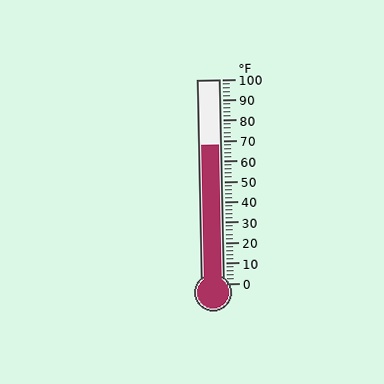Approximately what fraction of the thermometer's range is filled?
The thermometer is filled to approximately 70% of its range.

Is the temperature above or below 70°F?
The temperature is below 70°F.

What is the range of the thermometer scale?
The thermometer scale ranges from 0°F to 100°F.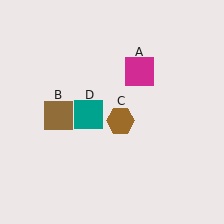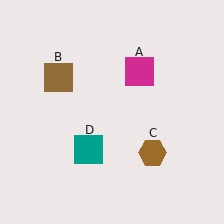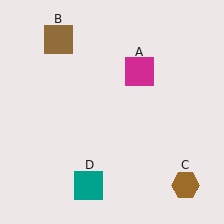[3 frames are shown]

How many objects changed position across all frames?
3 objects changed position: brown square (object B), brown hexagon (object C), teal square (object D).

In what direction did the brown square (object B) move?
The brown square (object B) moved up.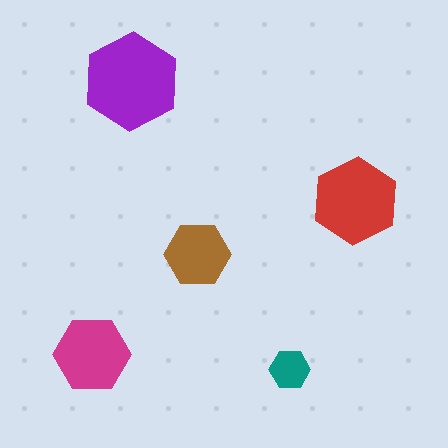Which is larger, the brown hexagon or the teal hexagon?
The brown one.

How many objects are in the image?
There are 5 objects in the image.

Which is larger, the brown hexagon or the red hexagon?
The red one.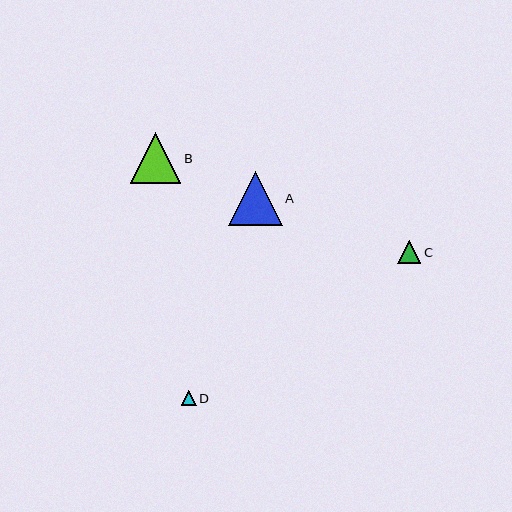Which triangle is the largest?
Triangle A is the largest with a size of approximately 53 pixels.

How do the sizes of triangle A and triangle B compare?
Triangle A and triangle B are approximately the same size.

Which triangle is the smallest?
Triangle D is the smallest with a size of approximately 15 pixels.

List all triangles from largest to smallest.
From largest to smallest: A, B, C, D.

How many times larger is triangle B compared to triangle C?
Triangle B is approximately 2.2 times the size of triangle C.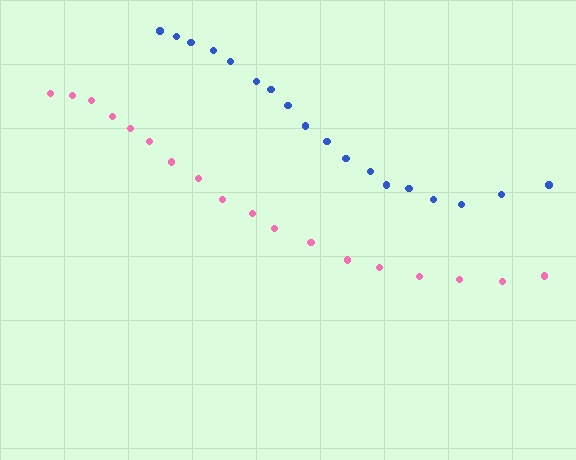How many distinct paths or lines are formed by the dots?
There are 2 distinct paths.